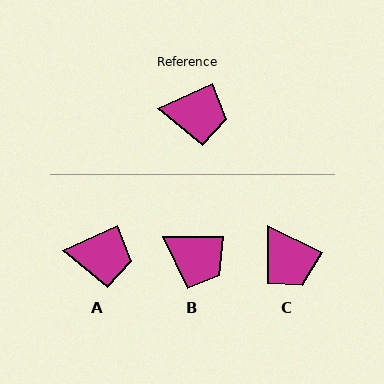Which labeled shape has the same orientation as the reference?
A.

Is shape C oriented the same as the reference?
No, it is off by about 51 degrees.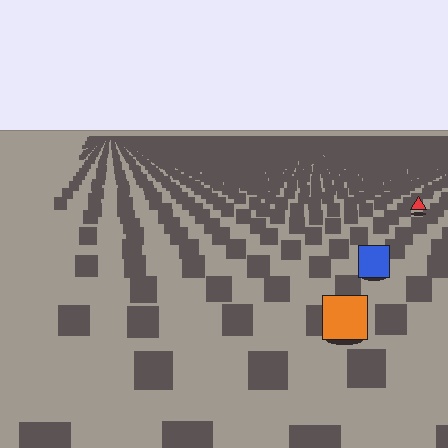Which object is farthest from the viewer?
The red triangle is farthest from the viewer. It appears smaller and the ground texture around it is denser.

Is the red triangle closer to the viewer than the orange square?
No. The orange square is closer — you can tell from the texture gradient: the ground texture is coarser near it.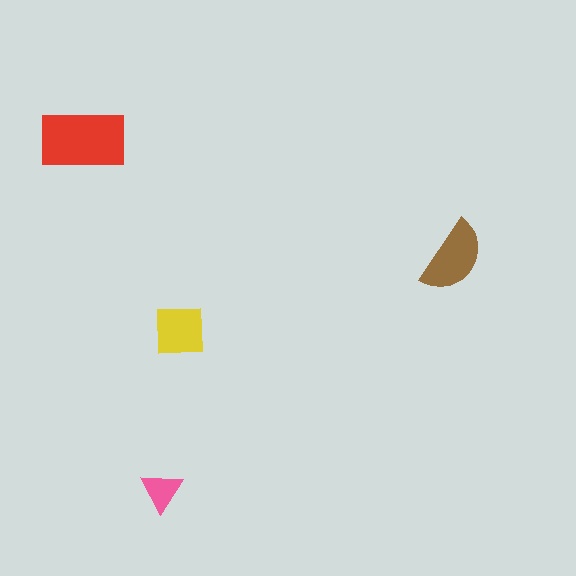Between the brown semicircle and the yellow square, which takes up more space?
The brown semicircle.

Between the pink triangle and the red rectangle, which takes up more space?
The red rectangle.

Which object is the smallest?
The pink triangle.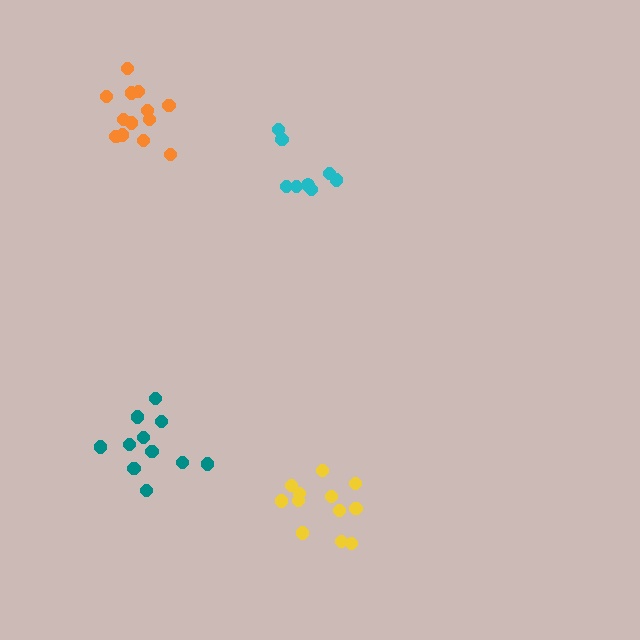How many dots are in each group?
Group 1: 13 dots, Group 2: 8 dots, Group 3: 11 dots, Group 4: 12 dots (44 total).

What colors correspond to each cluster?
The clusters are colored: orange, cyan, teal, yellow.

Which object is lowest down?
The yellow cluster is bottommost.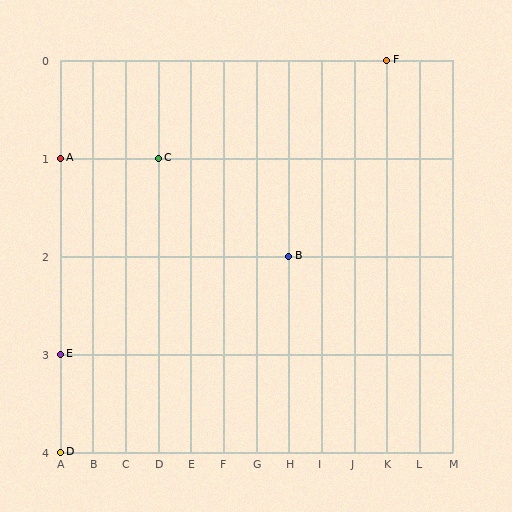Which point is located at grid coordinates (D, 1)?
Point C is at (D, 1).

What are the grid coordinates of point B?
Point B is at grid coordinates (H, 2).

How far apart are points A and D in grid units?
Points A and D are 3 rows apart.